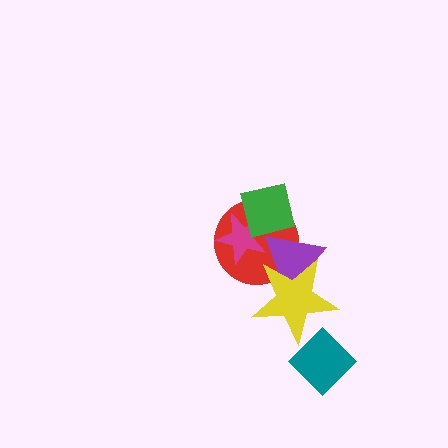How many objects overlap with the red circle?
4 objects overlap with the red circle.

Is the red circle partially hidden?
Yes, it is partially covered by another shape.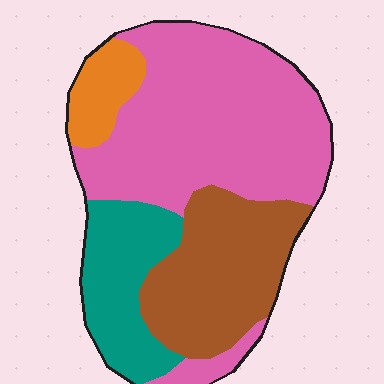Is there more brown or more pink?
Pink.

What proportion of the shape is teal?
Teal takes up less than a quarter of the shape.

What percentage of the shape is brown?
Brown covers about 25% of the shape.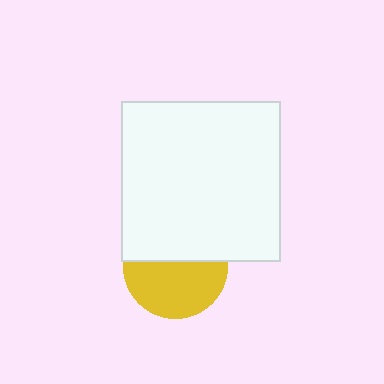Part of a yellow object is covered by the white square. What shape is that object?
It is a circle.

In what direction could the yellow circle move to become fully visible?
The yellow circle could move down. That would shift it out from behind the white square entirely.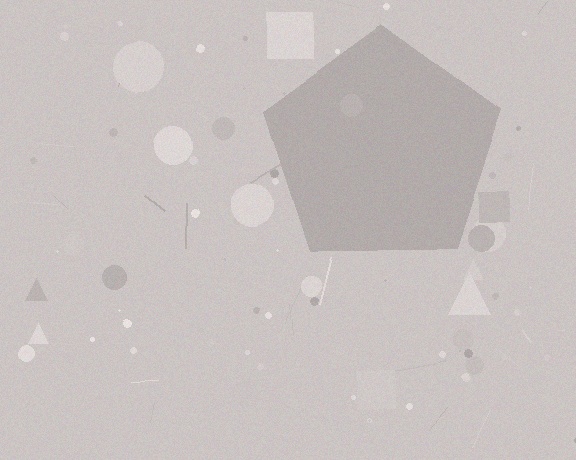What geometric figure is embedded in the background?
A pentagon is embedded in the background.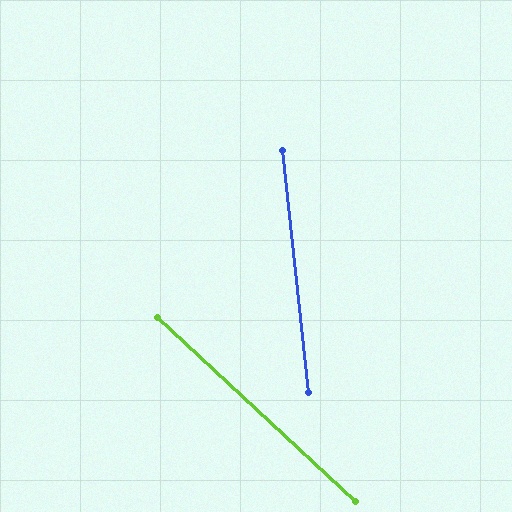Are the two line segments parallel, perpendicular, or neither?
Neither parallel nor perpendicular — they differ by about 41°.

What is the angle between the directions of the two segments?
Approximately 41 degrees.